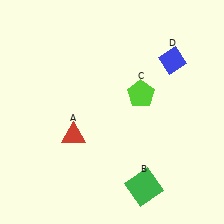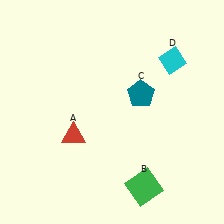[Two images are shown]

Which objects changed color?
C changed from lime to teal. D changed from blue to cyan.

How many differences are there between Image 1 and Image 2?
There are 2 differences between the two images.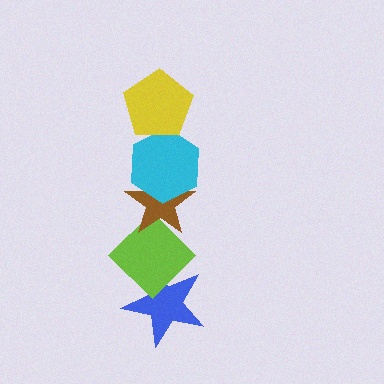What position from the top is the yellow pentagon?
The yellow pentagon is 1st from the top.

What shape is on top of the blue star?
The lime diamond is on top of the blue star.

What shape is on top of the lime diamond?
The brown star is on top of the lime diamond.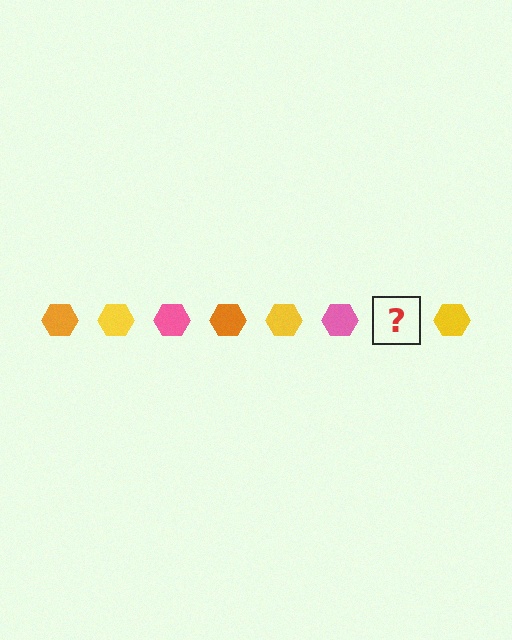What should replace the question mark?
The question mark should be replaced with an orange hexagon.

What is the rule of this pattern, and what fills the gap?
The rule is that the pattern cycles through orange, yellow, pink hexagons. The gap should be filled with an orange hexagon.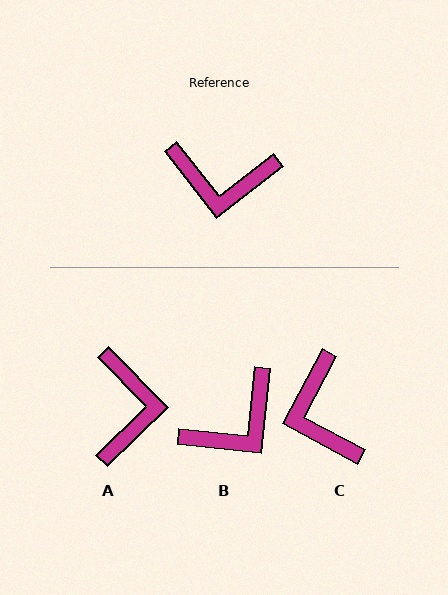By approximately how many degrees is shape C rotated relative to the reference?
Approximately 66 degrees clockwise.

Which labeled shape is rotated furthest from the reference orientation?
A, about 96 degrees away.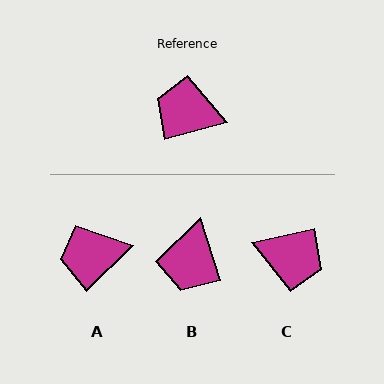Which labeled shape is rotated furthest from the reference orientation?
C, about 178 degrees away.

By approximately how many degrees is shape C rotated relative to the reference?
Approximately 178 degrees counter-clockwise.